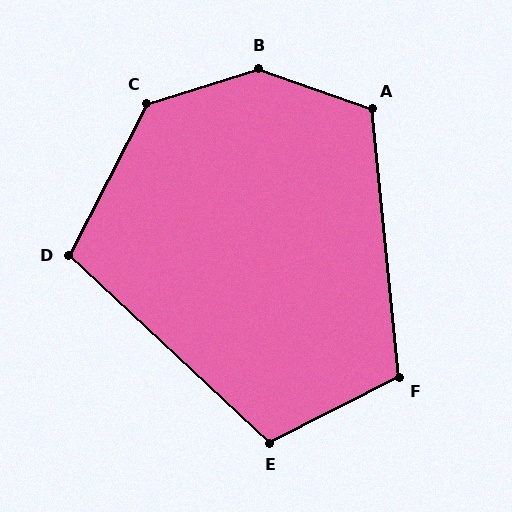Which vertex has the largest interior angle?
B, at approximately 143 degrees.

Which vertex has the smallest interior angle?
D, at approximately 106 degrees.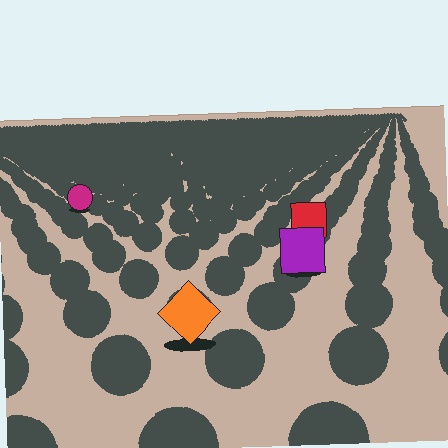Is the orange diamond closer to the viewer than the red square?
Yes. The orange diamond is closer — you can tell from the texture gradient: the ground texture is coarser near it.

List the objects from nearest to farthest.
From nearest to farthest: the orange diamond, the purple square, the red square, the magenta circle.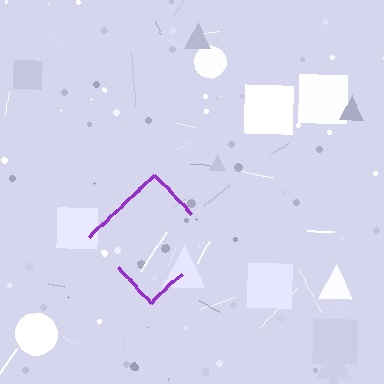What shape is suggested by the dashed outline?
The dashed outline suggests a diamond.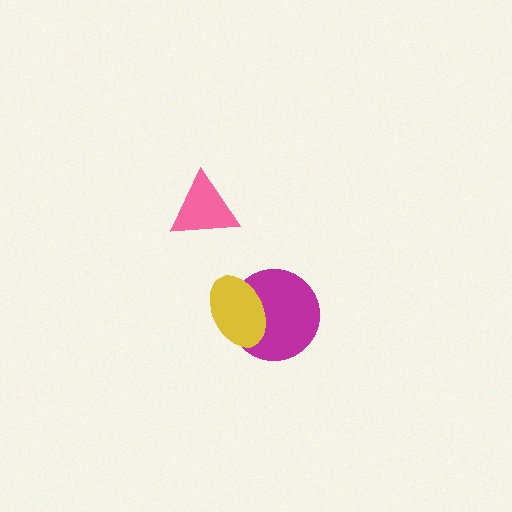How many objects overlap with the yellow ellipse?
1 object overlaps with the yellow ellipse.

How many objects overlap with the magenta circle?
1 object overlaps with the magenta circle.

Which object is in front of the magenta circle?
The yellow ellipse is in front of the magenta circle.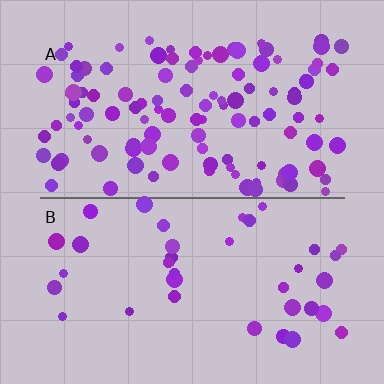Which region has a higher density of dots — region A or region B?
A (the top).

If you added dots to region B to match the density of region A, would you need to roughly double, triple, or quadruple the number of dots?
Approximately triple.